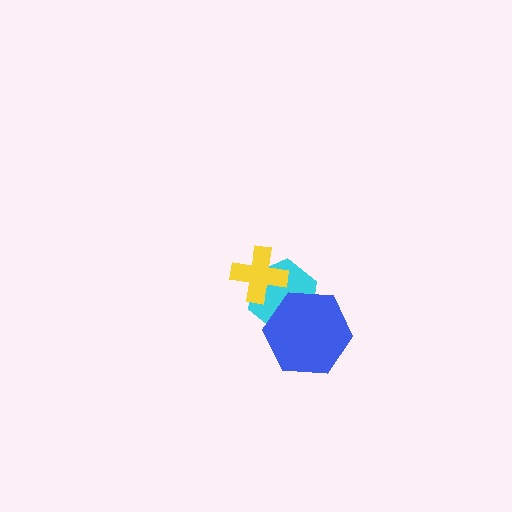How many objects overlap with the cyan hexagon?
2 objects overlap with the cyan hexagon.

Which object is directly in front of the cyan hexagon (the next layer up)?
The yellow cross is directly in front of the cyan hexagon.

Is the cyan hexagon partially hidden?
Yes, it is partially covered by another shape.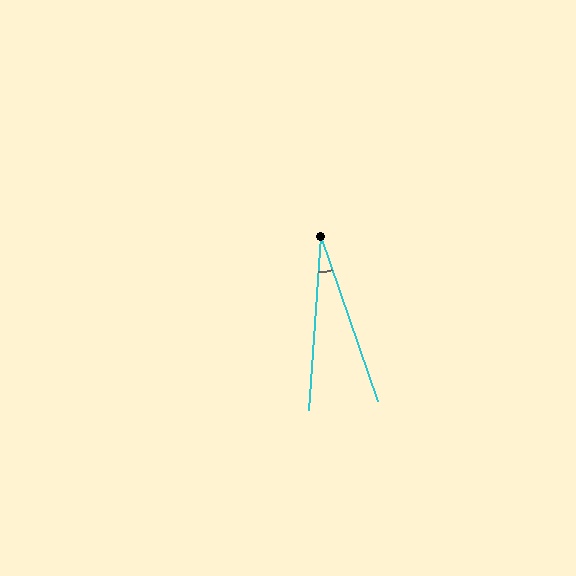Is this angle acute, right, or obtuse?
It is acute.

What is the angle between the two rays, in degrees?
Approximately 23 degrees.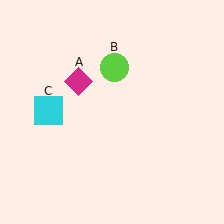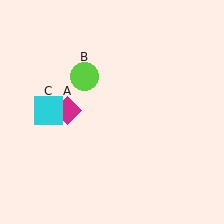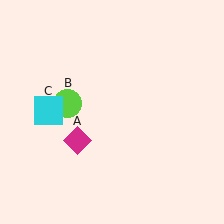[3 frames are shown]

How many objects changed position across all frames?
2 objects changed position: magenta diamond (object A), lime circle (object B).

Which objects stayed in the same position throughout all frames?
Cyan square (object C) remained stationary.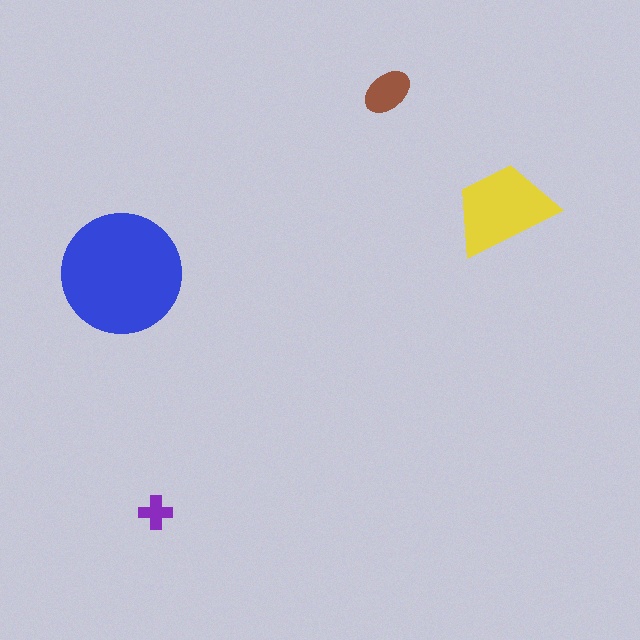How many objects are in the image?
There are 4 objects in the image.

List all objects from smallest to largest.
The purple cross, the brown ellipse, the yellow trapezoid, the blue circle.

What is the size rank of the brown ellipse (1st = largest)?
3rd.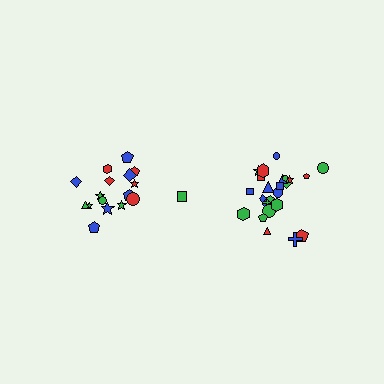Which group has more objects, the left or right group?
The right group.